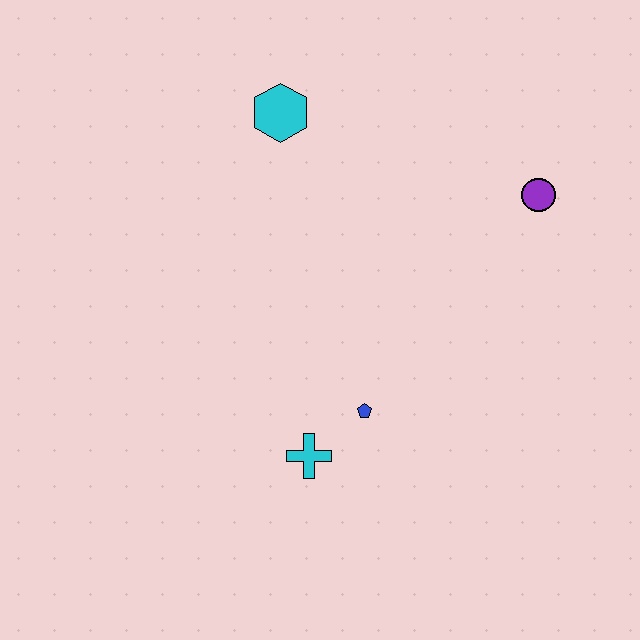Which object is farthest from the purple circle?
The cyan cross is farthest from the purple circle.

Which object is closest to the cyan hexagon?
The purple circle is closest to the cyan hexagon.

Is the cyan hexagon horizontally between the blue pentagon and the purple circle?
No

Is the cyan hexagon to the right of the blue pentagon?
No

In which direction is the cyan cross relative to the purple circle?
The cyan cross is below the purple circle.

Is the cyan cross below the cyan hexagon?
Yes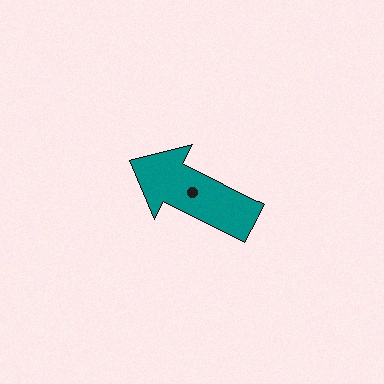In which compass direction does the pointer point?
Northwest.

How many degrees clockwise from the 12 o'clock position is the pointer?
Approximately 297 degrees.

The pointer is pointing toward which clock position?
Roughly 10 o'clock.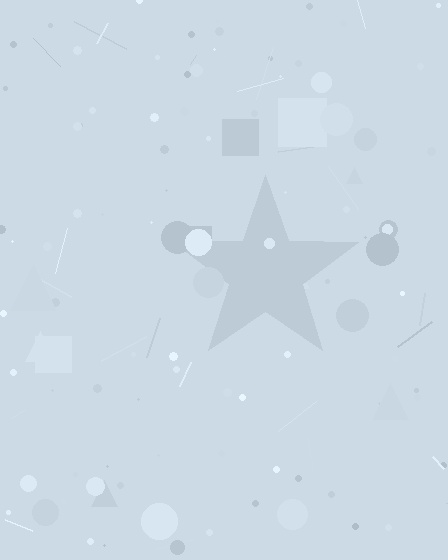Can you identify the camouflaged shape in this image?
The camouflaged shape is a star.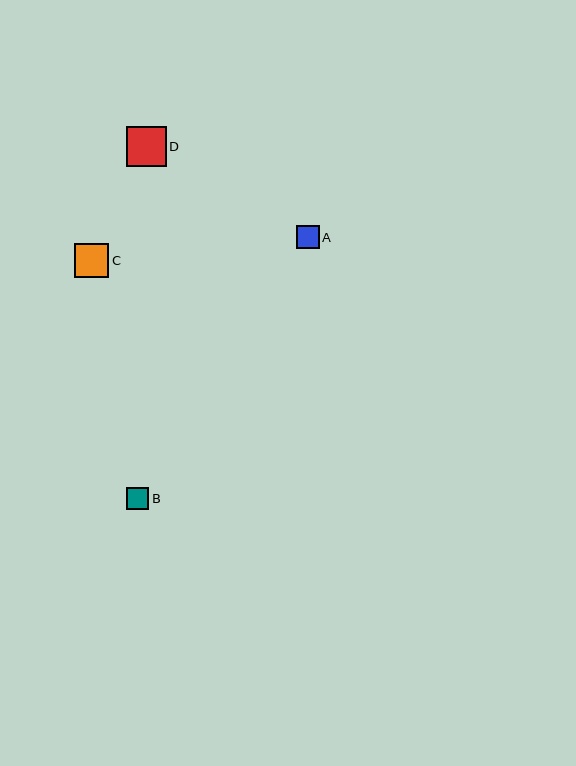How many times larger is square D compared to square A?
Square D is approximately 1.8 times the size of square A.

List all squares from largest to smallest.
From largest to smallest: D, C, A, B.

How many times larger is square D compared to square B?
Square D is approximately 1.8 times the size of square B.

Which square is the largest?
Square D is the largest with a size of approximately 40 pixels.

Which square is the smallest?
Square B is the smallest with a size of approximately 22 pixels.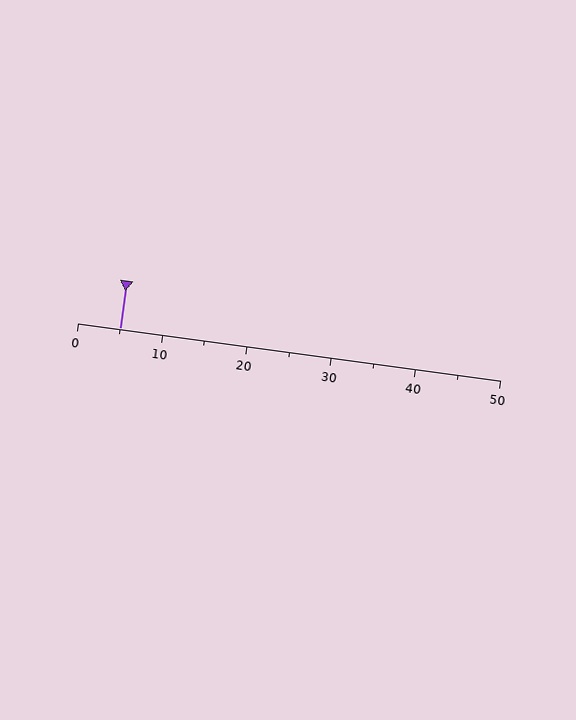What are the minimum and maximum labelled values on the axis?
The axis runs from 0 to 50.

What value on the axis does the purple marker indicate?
The marker indicates approximately 5.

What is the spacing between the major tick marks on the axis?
The major ticks are spaced 10 apart.